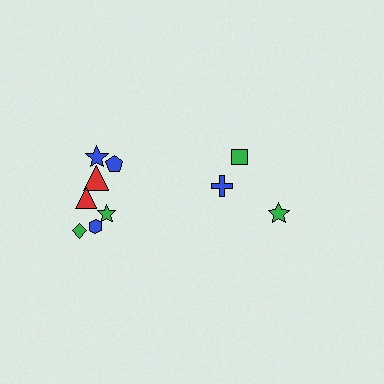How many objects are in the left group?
There are 7 objects.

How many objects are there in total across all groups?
There are 10 objects.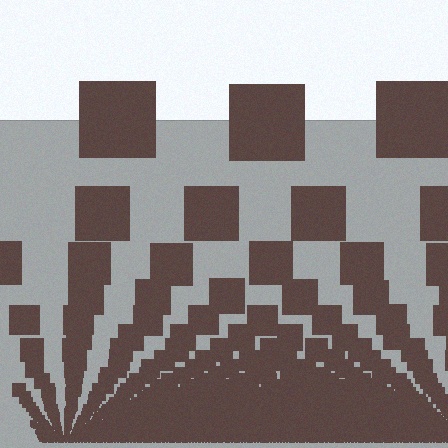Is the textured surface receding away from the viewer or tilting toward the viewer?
The surface appears to tilt toward the viewer. Texture elements get larger and sparser toward the top.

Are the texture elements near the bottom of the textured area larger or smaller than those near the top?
Smaller. The gradient is inverted — elements near the bottom are smaller and denser.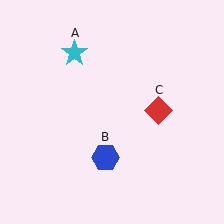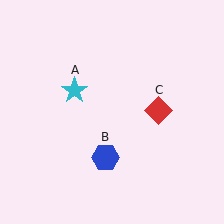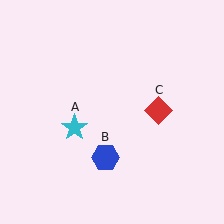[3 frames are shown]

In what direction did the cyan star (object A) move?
The cyan star (object A) moved down.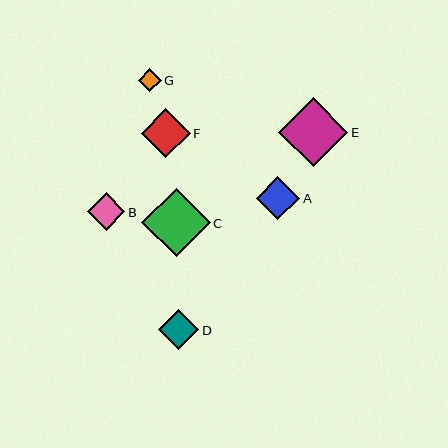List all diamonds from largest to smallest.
From largest to smallest: E, C, F, A, D, B, G.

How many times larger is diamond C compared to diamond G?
Diamond C is approximately 2.9 times the size of diamond G.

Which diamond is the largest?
Diamond E is the largest with a size of approximately 69 pixels.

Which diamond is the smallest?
Diamond G is the smallest with a size of approximately 23 pixels.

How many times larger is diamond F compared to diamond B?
Diamond F is approximately 1.3 times the size of diamond B.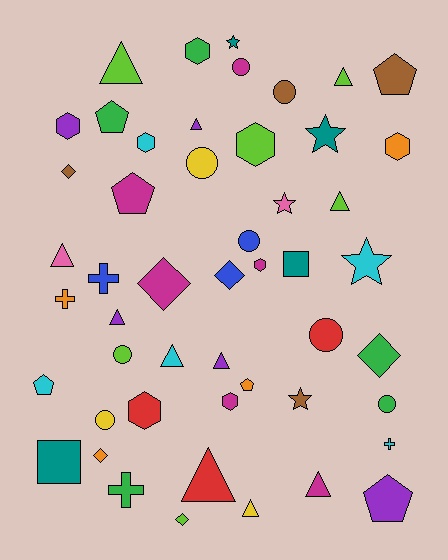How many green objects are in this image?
There are 5 green objects.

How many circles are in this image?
There are 8 circles.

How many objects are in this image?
There are 50 objects.